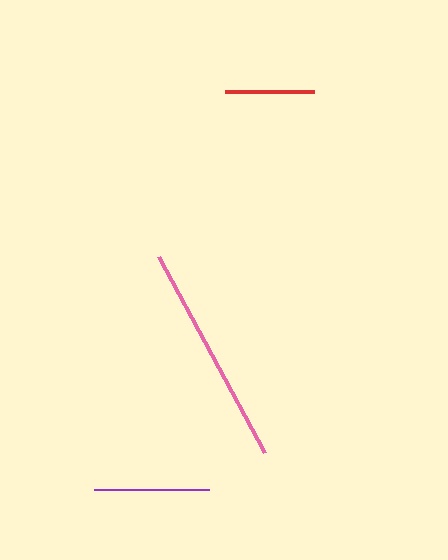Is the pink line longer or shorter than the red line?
The pink line is longer than the red line.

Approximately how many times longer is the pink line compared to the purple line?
The pink line is approximately 2.0 times the length of the purple line.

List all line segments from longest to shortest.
From longest to shortest: pink, purple, red.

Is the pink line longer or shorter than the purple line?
The pink line is longer than the purple line.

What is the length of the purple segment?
The purple segment is approximately 115 pixels long.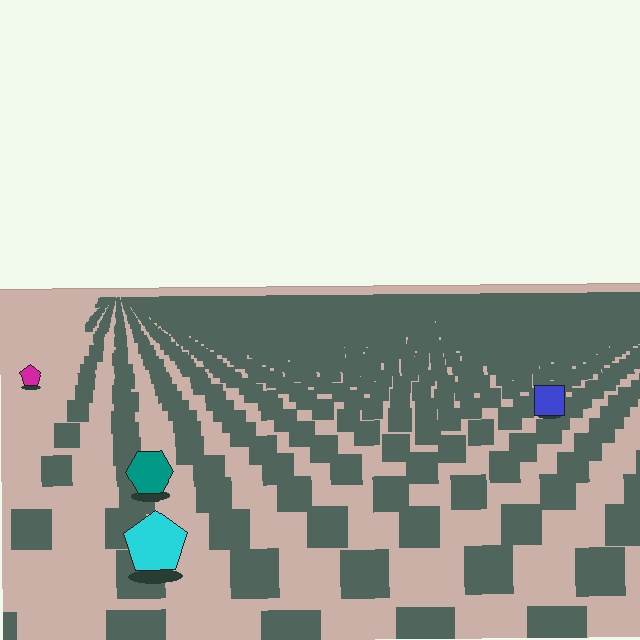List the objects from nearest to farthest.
From nearest to farthest: the cyan pentagon, the teal hexagon, the blue square, the magenta pentagon.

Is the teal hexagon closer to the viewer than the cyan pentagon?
No. The cyan pentagon is closer — you can tell from the texture gradient: the ground texture is coarser near it.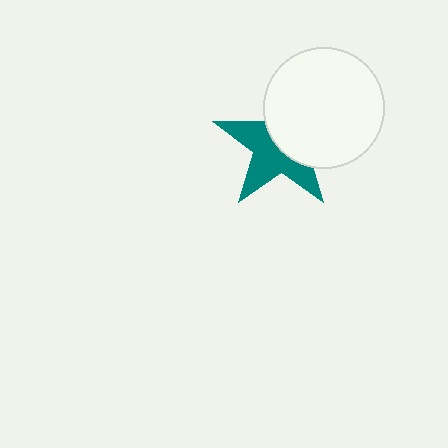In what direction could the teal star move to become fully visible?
The teal star could move toward the lower-left. That would shift it out from behind the white circle entirely.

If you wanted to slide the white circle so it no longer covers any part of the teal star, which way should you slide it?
Slide it toward the upper-right — that is the most direct way to separate the two shapes.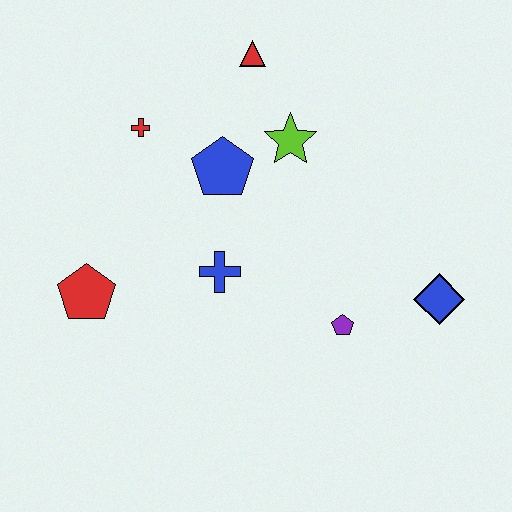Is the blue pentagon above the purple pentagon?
Yes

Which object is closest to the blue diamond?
The purple pentagon is closest to the blue diamond.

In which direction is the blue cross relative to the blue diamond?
The blue cross is to the left of the blue diamond.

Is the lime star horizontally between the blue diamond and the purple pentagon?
No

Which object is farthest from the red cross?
The blue diamond is farthest from the red cross.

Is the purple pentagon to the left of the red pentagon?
No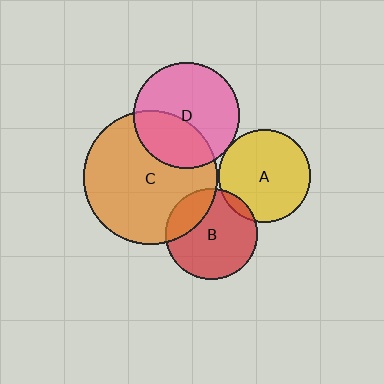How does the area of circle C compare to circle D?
Approximately 1.6 times.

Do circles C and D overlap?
Yes.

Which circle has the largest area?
Circle C (orange).